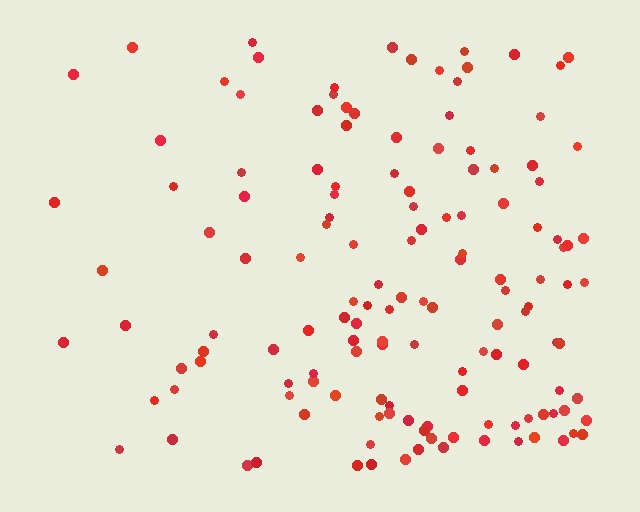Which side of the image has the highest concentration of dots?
The right.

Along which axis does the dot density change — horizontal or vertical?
Horizontal.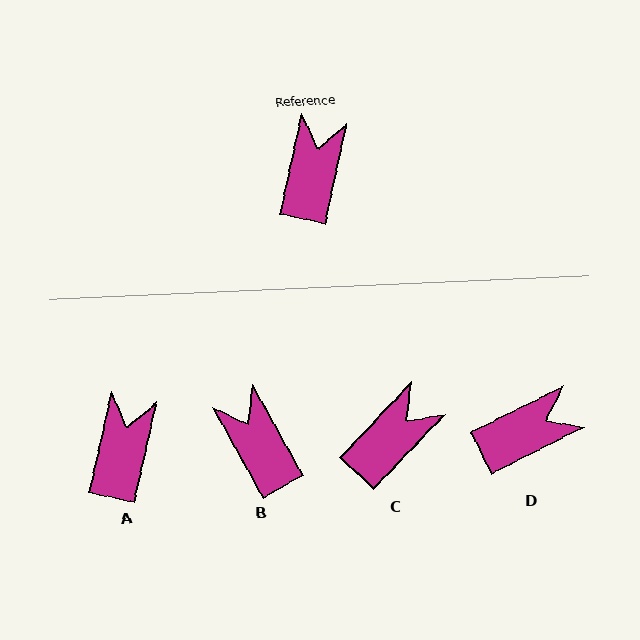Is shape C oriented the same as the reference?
No, it is off by about 31 degrees.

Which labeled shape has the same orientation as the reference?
A.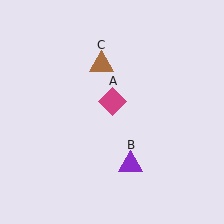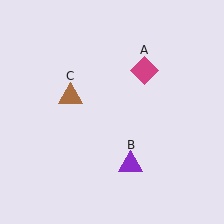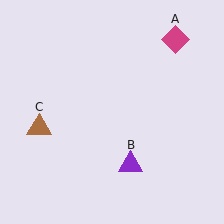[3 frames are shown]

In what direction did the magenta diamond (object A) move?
The magenta diamond (object A) moved up and to the right.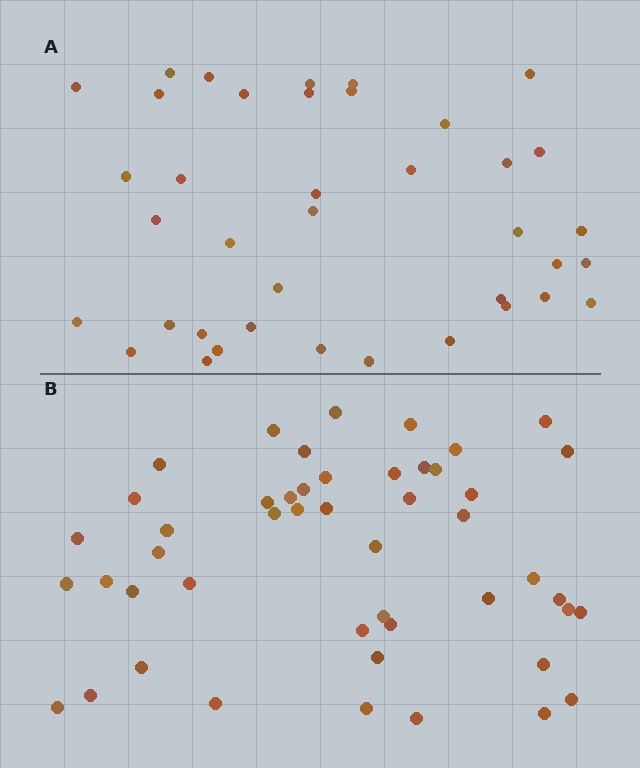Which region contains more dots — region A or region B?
Region B (the bottom region) has more dots.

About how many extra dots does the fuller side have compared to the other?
Region B has roughly 8 or so more dots than region A.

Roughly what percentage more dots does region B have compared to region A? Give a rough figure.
About 25% more.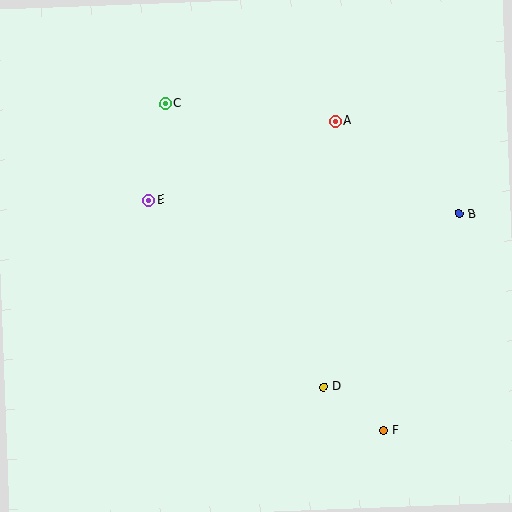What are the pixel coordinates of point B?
Point B is at (459, 214).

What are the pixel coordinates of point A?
Point A is at (335, 121).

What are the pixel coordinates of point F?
Point F is at (384, 431).